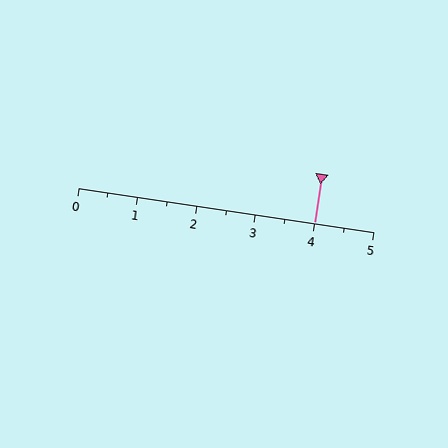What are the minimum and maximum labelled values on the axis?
The axis runs from 0 to 5.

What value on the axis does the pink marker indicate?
The marker indicates approximately 4.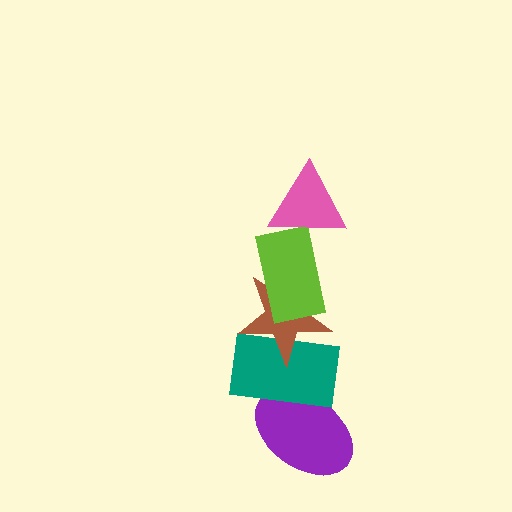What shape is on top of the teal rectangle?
The brown star is on top of the teal rectangle.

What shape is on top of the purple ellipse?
The teal rectangle is on top of the purple ellipse.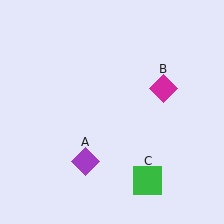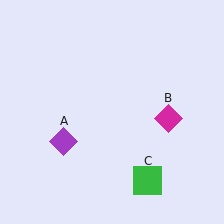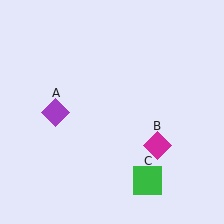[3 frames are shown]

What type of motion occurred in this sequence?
The purple diamond (object A), magenta diamond (object B) rotated clockwise around the center of the scene.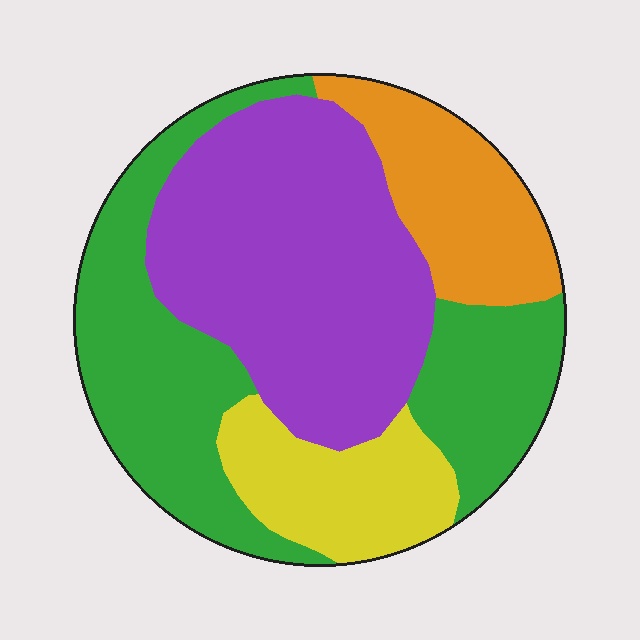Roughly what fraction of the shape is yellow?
Yellow covers around 15% of the shape.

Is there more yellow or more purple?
Purple.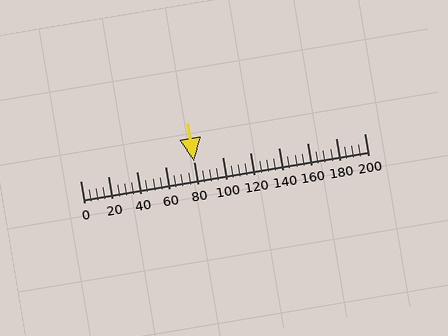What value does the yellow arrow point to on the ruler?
The yellow arrow points to approximately 80.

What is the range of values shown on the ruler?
The ruler shows values from 0 to 200.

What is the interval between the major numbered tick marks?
The major tick marks are spaced 20 units apart.